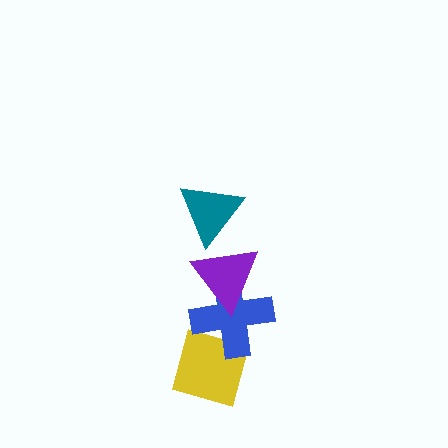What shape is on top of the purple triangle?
The teal triangle is on top of the purple triangle.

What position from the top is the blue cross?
The blue cross is 3rd from the top.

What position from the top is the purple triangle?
The purple triangle is 2nd from the top.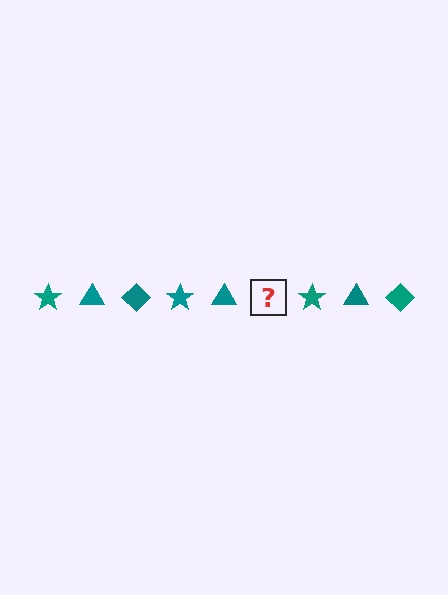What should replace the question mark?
The question mark should be replaced with a teal diamond.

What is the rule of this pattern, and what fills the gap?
The rule is that the pattern cycles through star, triangle, diamond shapes in teal. The gap should be filled with a teal diamond.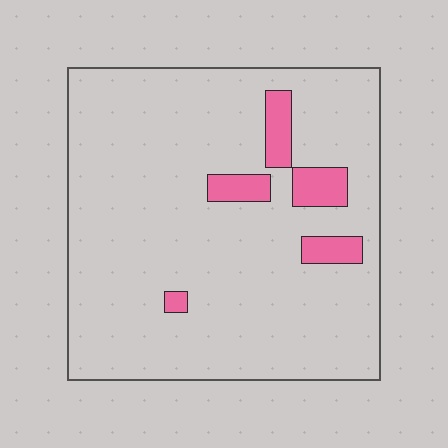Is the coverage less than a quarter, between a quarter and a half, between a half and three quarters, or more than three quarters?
Less than a quarter.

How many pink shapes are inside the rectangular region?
5.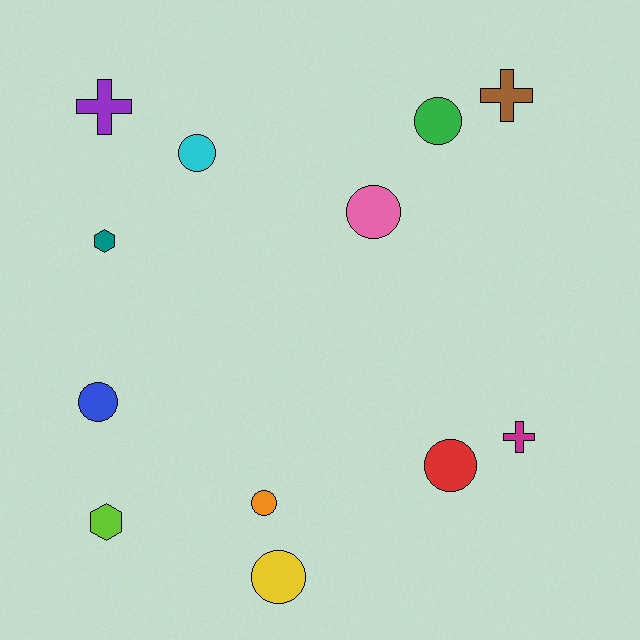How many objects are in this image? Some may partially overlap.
There are 12 objects.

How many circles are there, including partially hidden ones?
There are 7 circles.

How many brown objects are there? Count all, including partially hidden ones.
There is 1 brown object.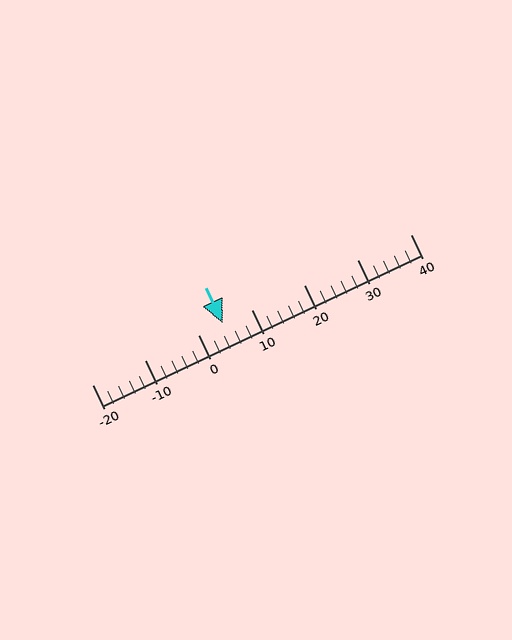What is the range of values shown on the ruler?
The ruler shows values from -20 to 40.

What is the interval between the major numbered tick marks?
The major tick marks are spaced 10 units apart.